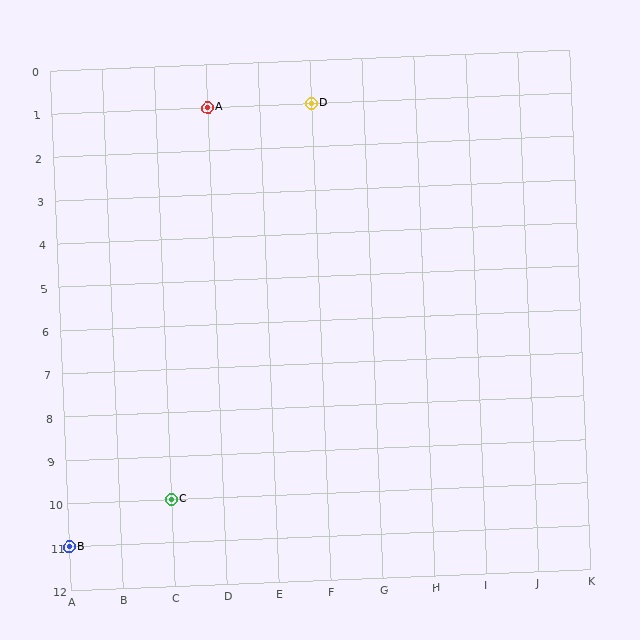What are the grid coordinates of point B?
Point B is at grid coordinates (A, 11).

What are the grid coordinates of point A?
Point A is at grid coordinates (D, 1).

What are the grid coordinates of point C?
Point C is at grid coordinates (C, 10).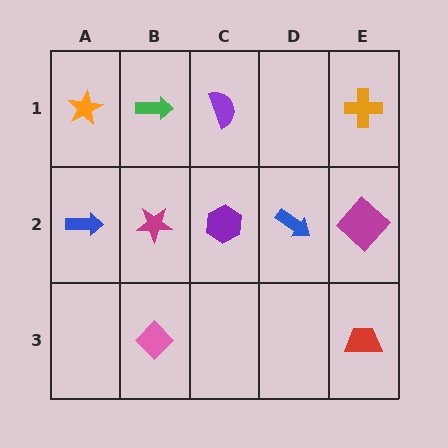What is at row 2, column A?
A blue arrow.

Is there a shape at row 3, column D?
No, that cell is empty.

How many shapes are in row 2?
5 shapes.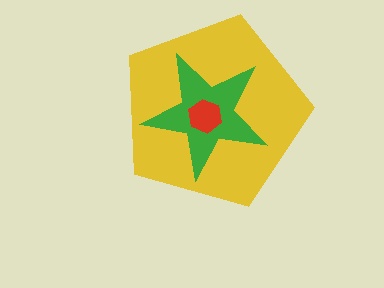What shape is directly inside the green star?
The red hexagon.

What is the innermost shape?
The red hexagon.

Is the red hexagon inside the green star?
Yes.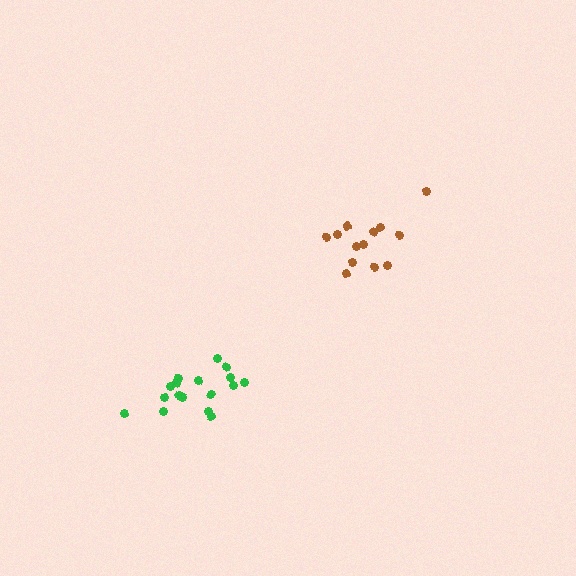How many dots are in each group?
Group 1: 17 dots, Group 2: 13 dots (30 total).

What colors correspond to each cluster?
The clusters are colored: green, brown.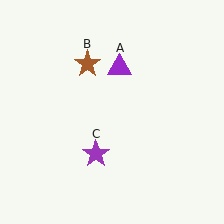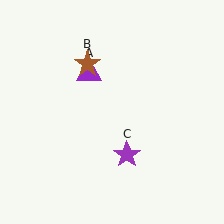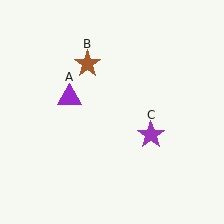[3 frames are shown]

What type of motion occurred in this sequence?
The purple triangle (object A), purple star (object C) rotated counterclockwise around the center of the scene.